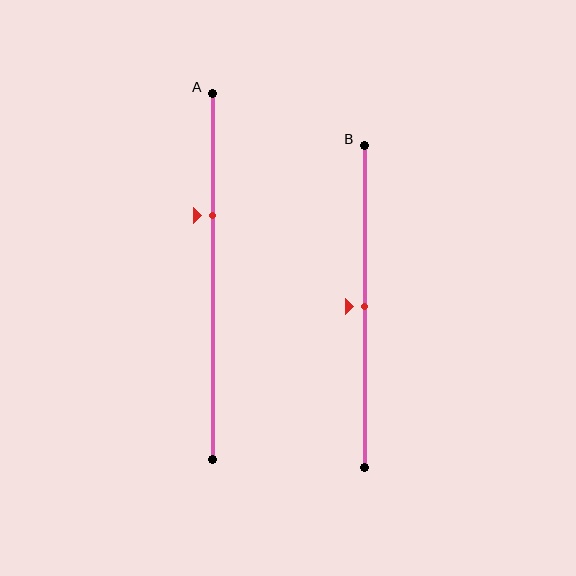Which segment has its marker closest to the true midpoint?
Segment B has its marker closest to the true midpoint.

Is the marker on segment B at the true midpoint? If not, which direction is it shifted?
Yes, the marker on segment B is at the true midpoint.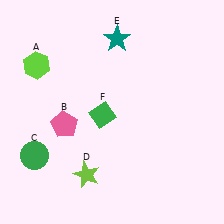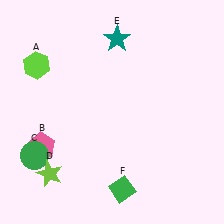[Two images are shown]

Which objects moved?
The objects that moved are: the pink pentagon (B), the lime star (D), the green diamond (F).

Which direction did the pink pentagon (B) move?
The pink pentagon (B) moved left.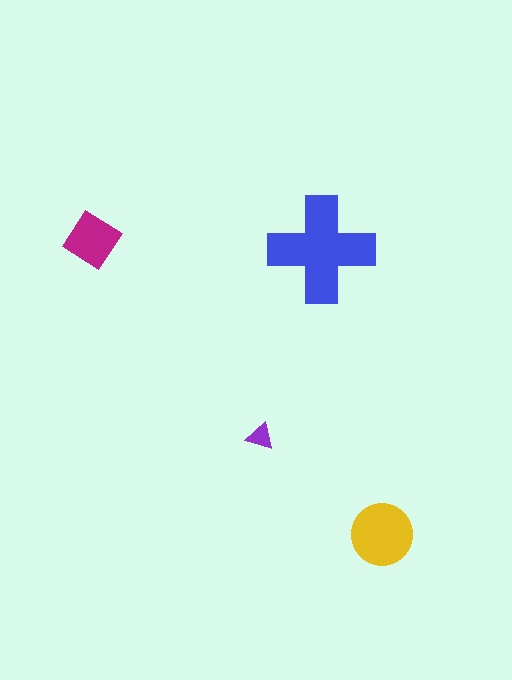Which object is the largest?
The blue cross.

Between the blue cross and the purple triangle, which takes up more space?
The blue cross.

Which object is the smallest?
The purple triangle.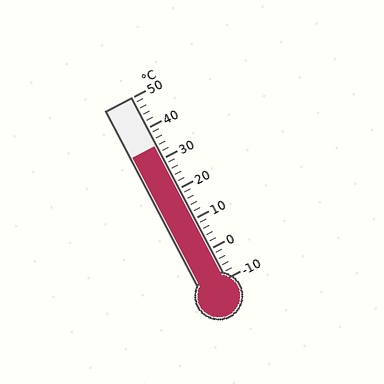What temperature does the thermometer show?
The thermometer shows approximately 34°C.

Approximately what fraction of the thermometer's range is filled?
The thermometer is filled to approximately 75% of its range.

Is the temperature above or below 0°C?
The temperature is above 0°C.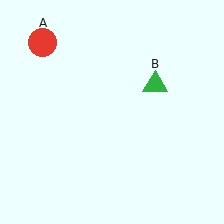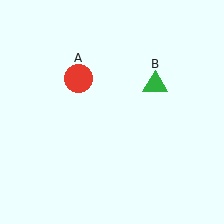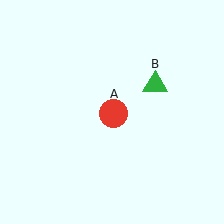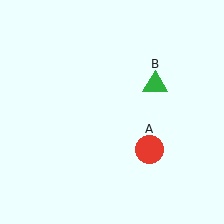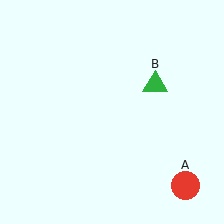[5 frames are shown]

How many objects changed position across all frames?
1 object changed position: red circle (object A).